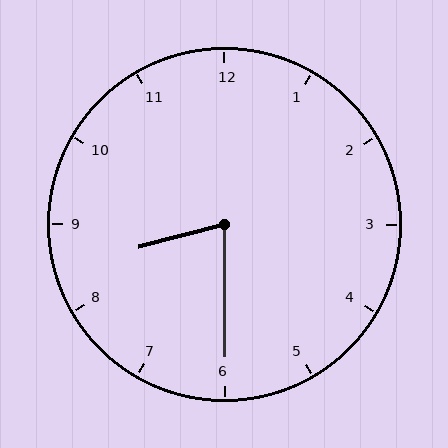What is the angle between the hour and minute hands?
Approximately 75 degrees.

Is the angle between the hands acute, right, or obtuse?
It is acute.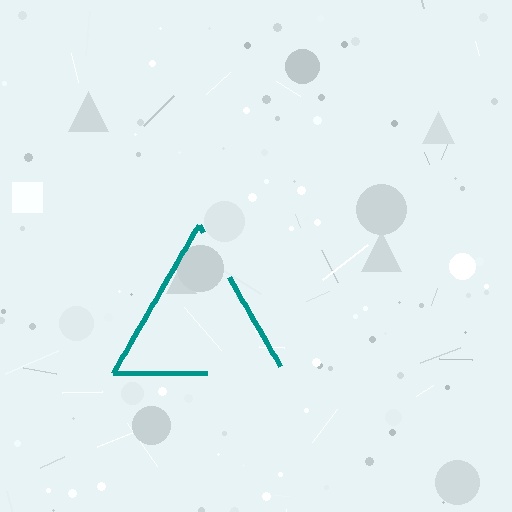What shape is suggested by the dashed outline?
The dashed outline suggests a triangle.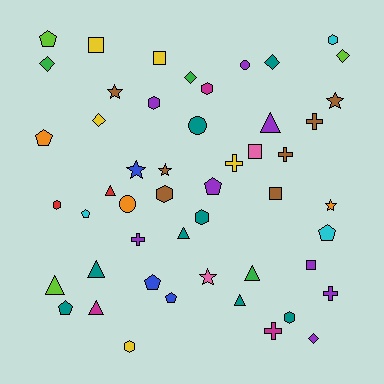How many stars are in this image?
There are 6 stars.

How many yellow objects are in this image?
There are 5 yellow objects.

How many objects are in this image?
There are 50 objects.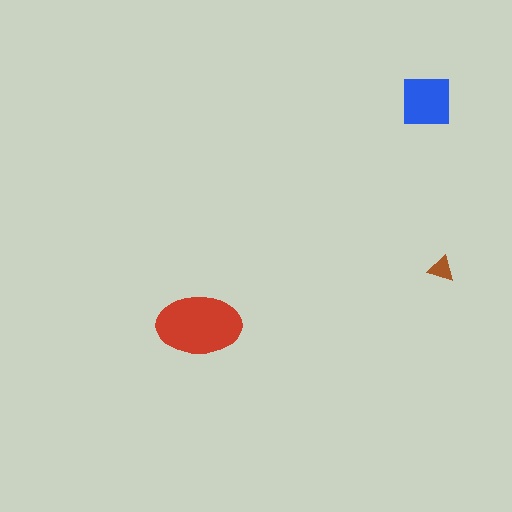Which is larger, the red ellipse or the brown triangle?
The red ellipse.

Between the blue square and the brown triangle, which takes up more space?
The blue square.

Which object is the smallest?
The brown triangle.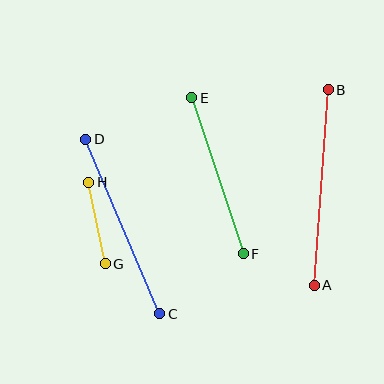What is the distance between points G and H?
The distance is approximately 83 pixels.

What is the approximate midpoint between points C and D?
The midpoint is at approximately (123, 227) pixels.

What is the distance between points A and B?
The distance is approximately 196 pixels.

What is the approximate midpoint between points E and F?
The midpoint is at approximately (217, 176) pixels.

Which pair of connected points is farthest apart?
Points A and B are farthest apart.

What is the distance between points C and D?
The distance is approximately 190 pixels.